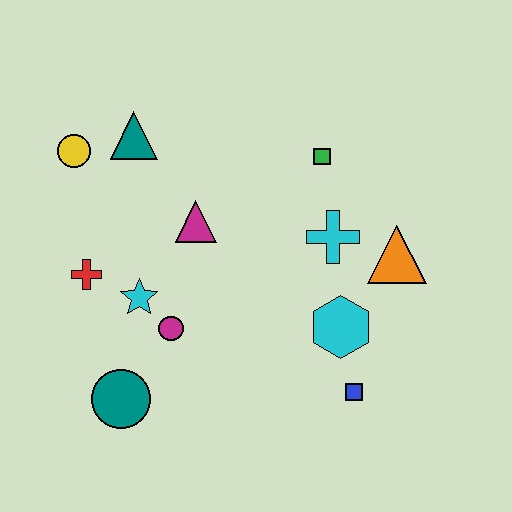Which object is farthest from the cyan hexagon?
The yellow circle is farthest from the cyan hexagon.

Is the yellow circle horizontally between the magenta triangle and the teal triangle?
No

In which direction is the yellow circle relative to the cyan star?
The yellow circle is above the cyan star.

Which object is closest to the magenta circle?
The cyan star is closest to the magenta circle.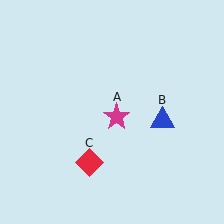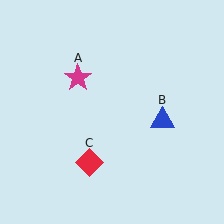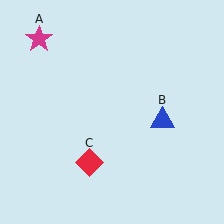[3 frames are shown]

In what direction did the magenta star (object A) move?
The magenta star (object A) moved up and to the left.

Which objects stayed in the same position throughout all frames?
Blue triangle (object B) and red diamond (object C) remained stationary.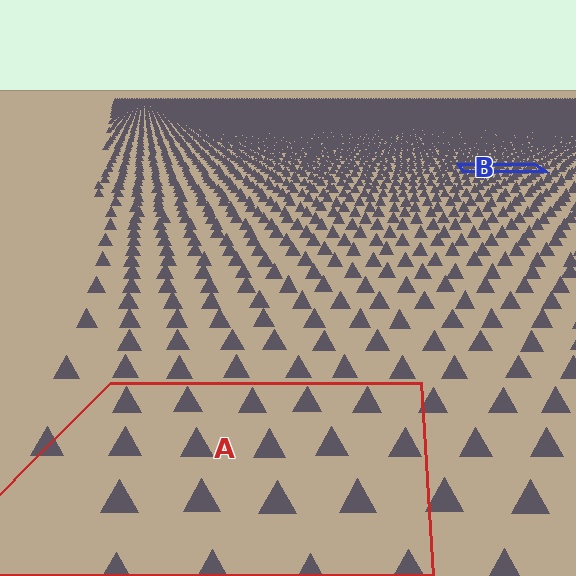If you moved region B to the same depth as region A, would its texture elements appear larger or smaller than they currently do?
They would appear larger. At a closer depth, the same texture elements are projected at a bigger on-screen size.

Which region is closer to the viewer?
Region A is closer. The texture elements there are larger and more spread out.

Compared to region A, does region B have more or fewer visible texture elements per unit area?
Region B has more texture elements per unit area — they are packed more densely because it is farther away.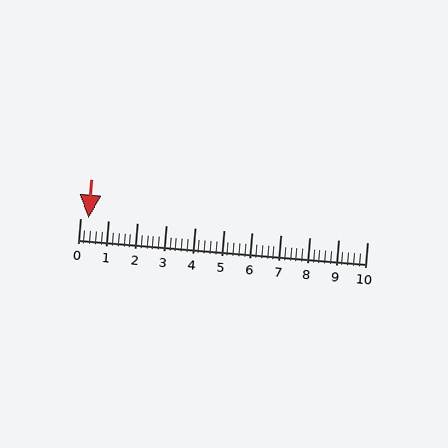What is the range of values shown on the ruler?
The ruler shows values from 0 to 10.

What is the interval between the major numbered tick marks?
The major tick marks are spaced 1 units apart.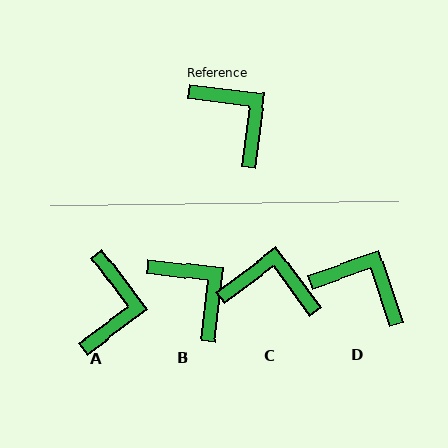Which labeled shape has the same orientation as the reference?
B.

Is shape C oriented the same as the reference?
No, it is off by about 43 degrees.